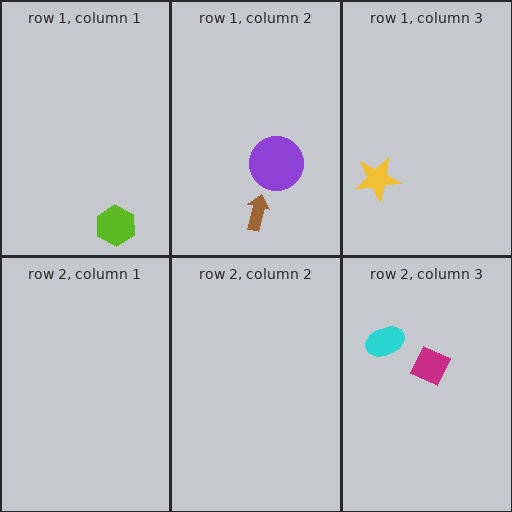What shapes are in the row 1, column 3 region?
The yellow star.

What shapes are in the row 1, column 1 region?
The lime hexagon.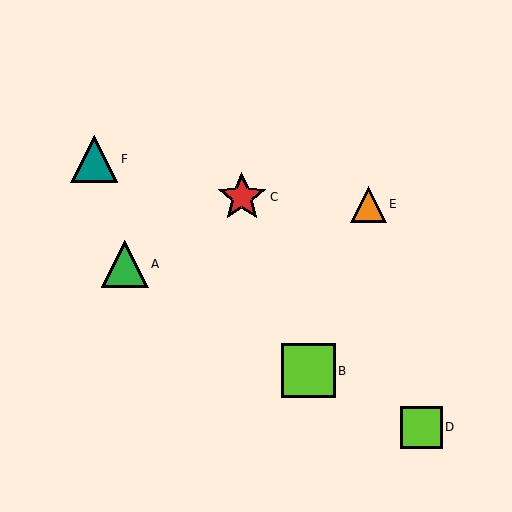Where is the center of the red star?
The center of the red star is at (242, 197).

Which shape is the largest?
The lime square (labeled B) is the largest.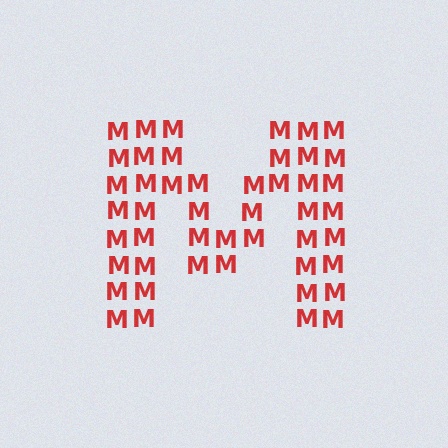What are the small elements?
The small elements are letter M's.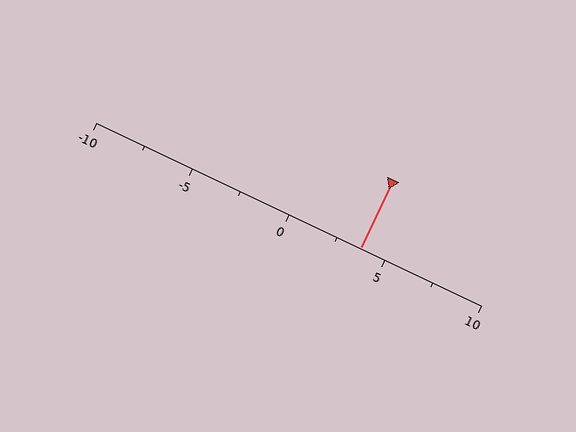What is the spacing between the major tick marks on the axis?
The major ticks are spaced 5 apart.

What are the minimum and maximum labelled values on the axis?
The axis runs from -10 to 10.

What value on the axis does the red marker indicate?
The marker indicates approximately 3.8.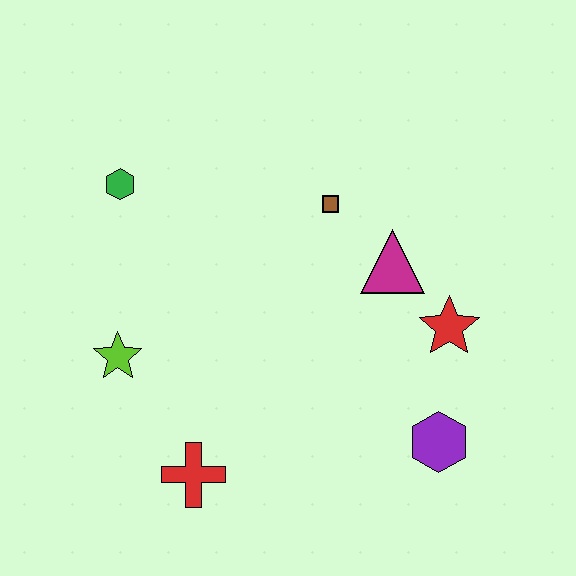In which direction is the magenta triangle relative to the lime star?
The magenta triangle is to the right of the lime star.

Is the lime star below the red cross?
No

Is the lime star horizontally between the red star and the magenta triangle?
No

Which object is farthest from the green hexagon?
The purple hexagon is farthest from the green hexagon.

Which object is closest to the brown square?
The magenta triangle is closest to the brown square.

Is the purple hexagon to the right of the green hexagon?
Yes